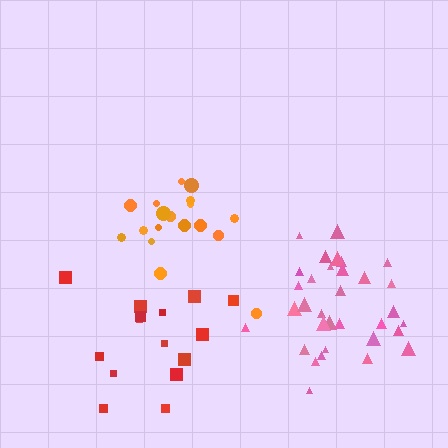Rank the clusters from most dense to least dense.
pink, orange, red.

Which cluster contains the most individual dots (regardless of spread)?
Pink (33).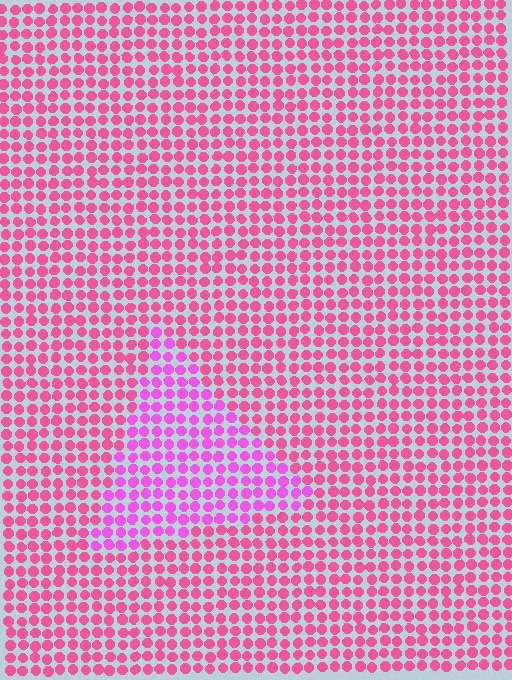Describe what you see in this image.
The image is filled with small pink elements in a uniform arrangement. A triangle-shaped region is visible where the elements are tinted to a slightly different hue, forming a subtle color boundary.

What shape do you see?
I see a triangle.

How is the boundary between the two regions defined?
The boundary is defined purely by a slight shift in hue (about 29 degrees). Spacing, size, and orientation are identical on both sides.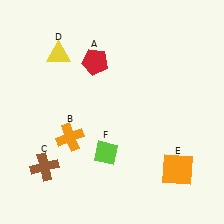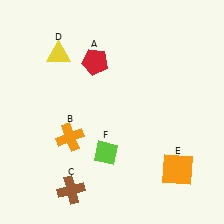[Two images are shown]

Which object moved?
The brown cross (C) moved right.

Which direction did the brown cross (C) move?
The brown cross (C) moved right.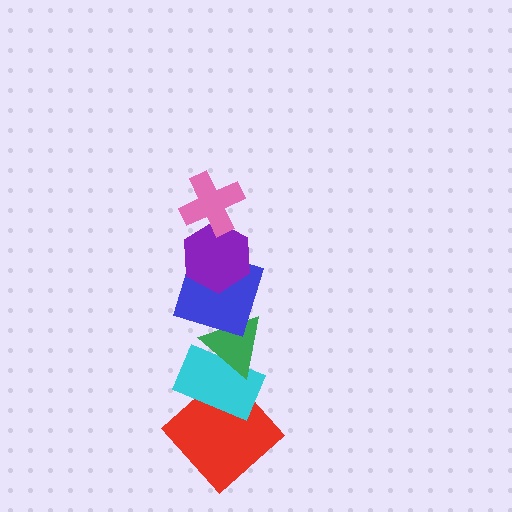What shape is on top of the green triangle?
The blue square is on top of the green triangle.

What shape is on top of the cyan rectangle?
The green triangle is on top of the cyan rectangle.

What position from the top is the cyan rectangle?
The cyan rectangle is 5th from the top.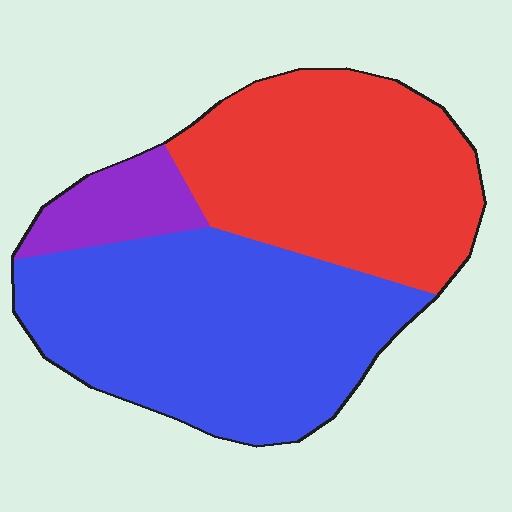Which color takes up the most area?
Blue, at roughly 50%.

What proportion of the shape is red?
Red covers around 40% of the shape.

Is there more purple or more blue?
Blue.